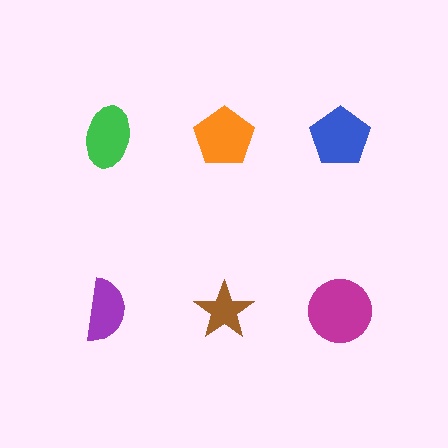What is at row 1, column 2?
An orange pentagon.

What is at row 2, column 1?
A purple semicircle.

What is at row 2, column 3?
A magenta circle.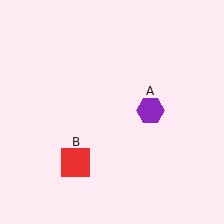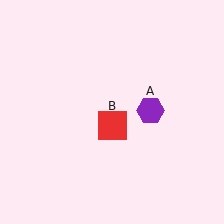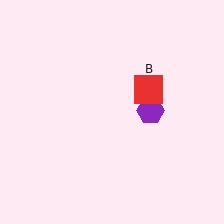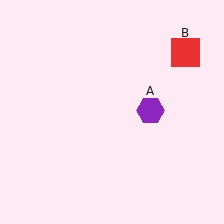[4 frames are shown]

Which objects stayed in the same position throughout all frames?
Purple hexagon (object A) remained stationary.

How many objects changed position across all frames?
1 object changed position: red square (object B).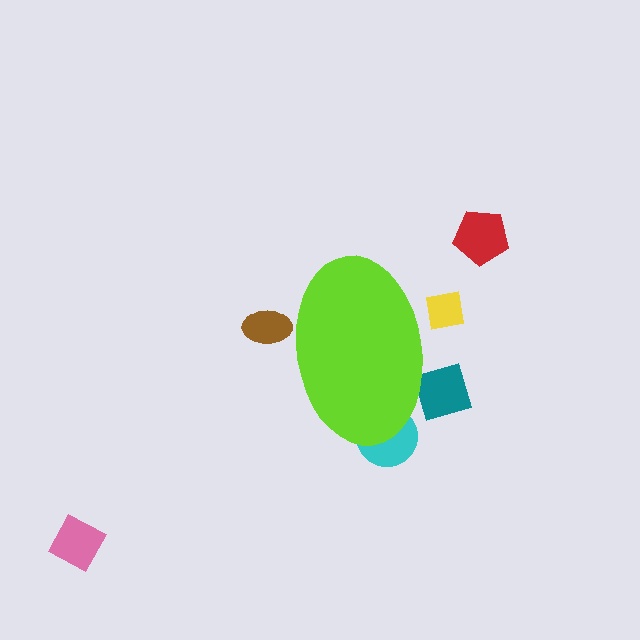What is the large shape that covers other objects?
A lime ellipse.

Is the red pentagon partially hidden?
No, the red pentagon is fully visible.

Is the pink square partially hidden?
No, the pink square is fully visible.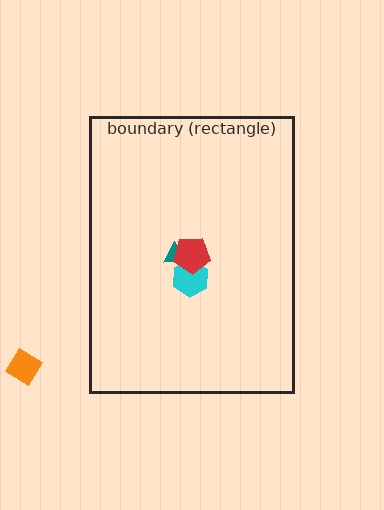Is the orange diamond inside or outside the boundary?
Outside.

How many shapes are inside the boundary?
3 inside, 1 outside.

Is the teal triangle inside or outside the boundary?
Inside.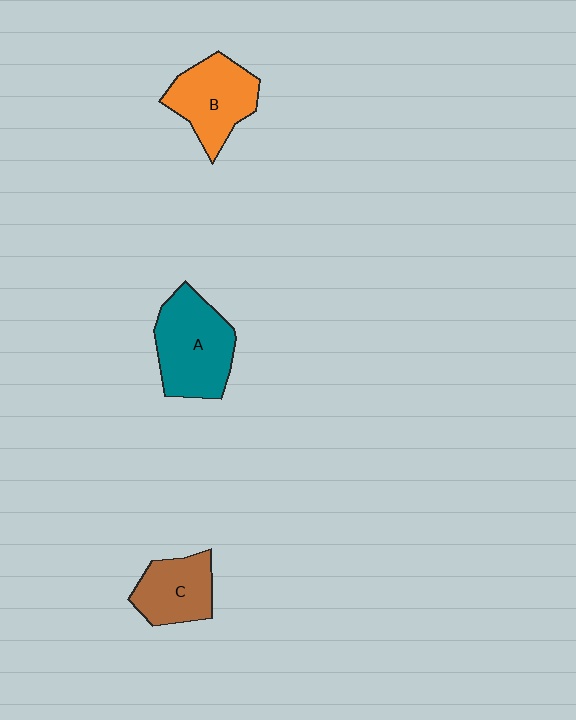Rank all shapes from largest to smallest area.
From largest to smallest: A (teal), B (orange), C (brown).